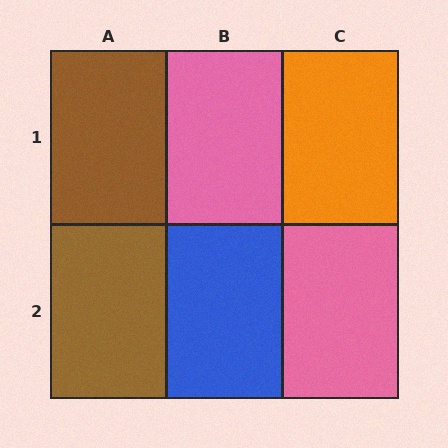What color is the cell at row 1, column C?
Orange.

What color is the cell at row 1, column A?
Brown.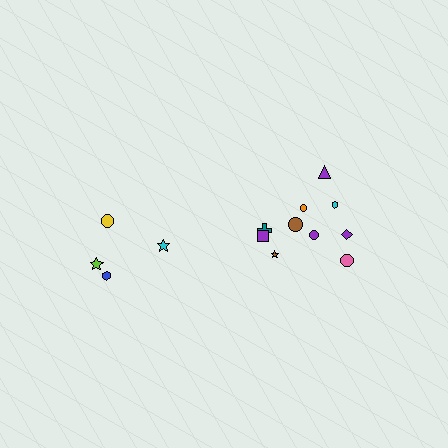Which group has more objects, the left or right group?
The right group.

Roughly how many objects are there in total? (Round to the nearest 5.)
Roughly 15 objects in total.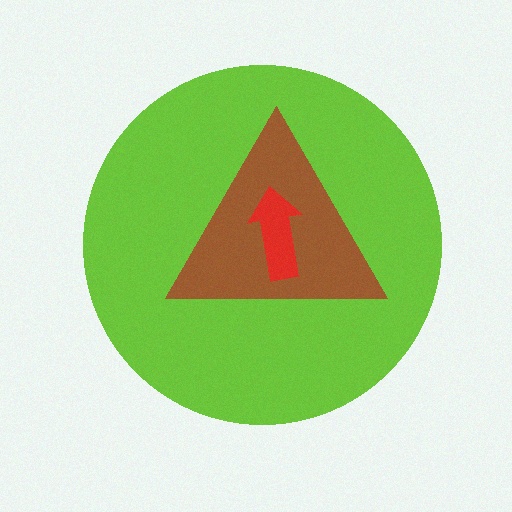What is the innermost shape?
The red arrow.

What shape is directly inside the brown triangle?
The red arrow.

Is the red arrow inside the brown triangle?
Yes.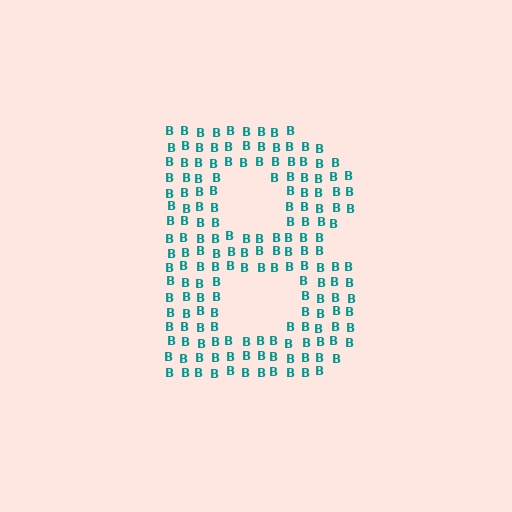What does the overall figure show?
The overall figure shows the letter B.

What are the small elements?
The small elements are letter B's.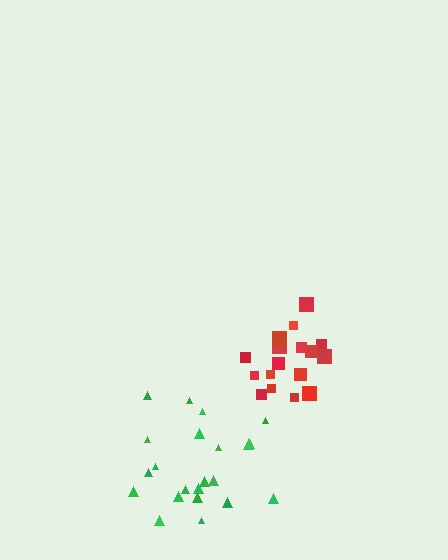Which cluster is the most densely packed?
Red.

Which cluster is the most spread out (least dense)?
Green.